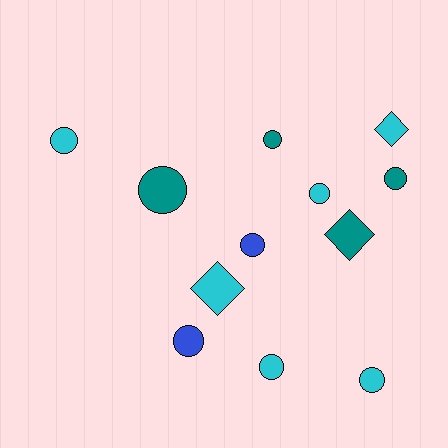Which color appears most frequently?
Cyan, with 6 objects.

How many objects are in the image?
There are 12 objects.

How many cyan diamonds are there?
There are 2 cyan diamonds.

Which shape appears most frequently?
Circle, with 9 objects.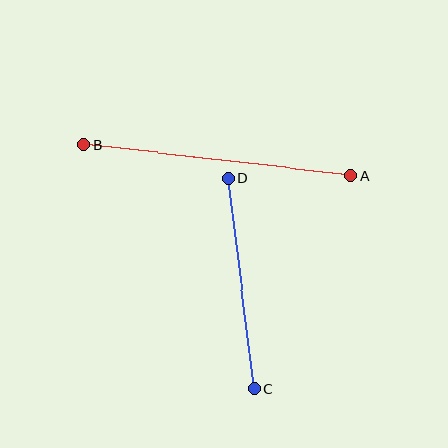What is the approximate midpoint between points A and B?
The midpoint is at approximately (217, 160) pixels.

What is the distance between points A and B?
The distance is approximately 270 pixels.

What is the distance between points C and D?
The distance is approximately 213 pixels.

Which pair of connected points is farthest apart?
Points A and B are farthest apart.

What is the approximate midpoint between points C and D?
The midpoint is at approximately (241, 284) pixels.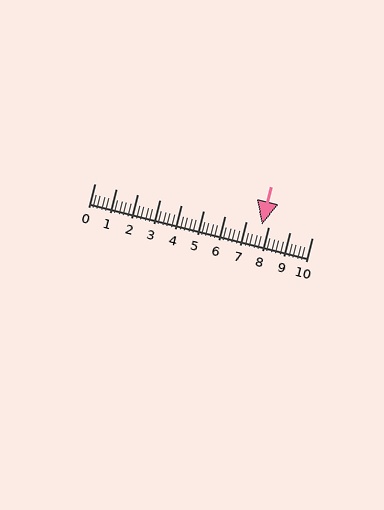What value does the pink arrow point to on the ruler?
The pink arrow points to approximately 7.7.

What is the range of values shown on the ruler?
The ruler shows values from 0 to 10.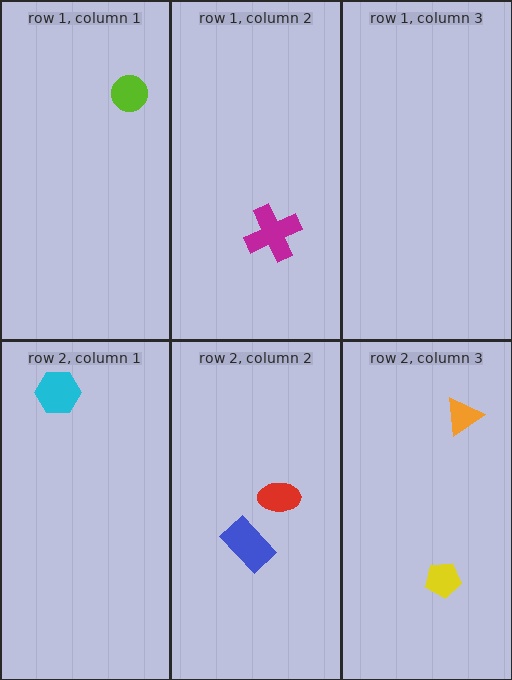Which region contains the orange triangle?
The row 2, column 3 region.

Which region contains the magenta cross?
The row 1, column 2 region.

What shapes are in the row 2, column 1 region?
The cyan hexagon.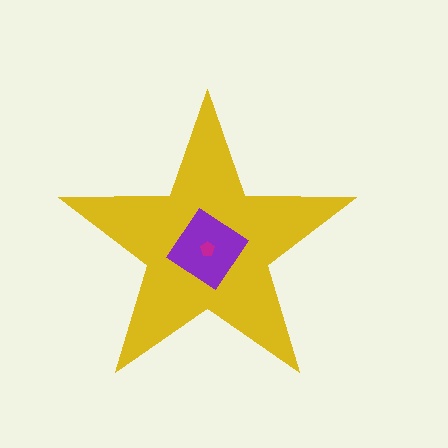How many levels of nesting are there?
3.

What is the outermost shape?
The yellow star.